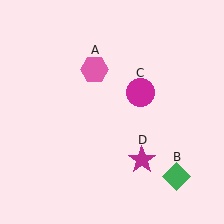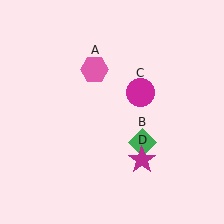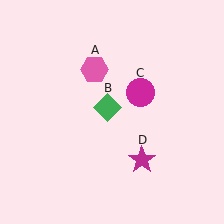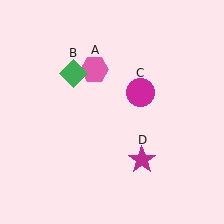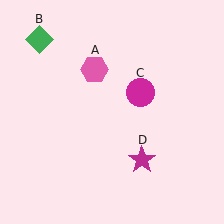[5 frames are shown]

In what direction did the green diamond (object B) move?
The green diamond (object B) moved up and to the left.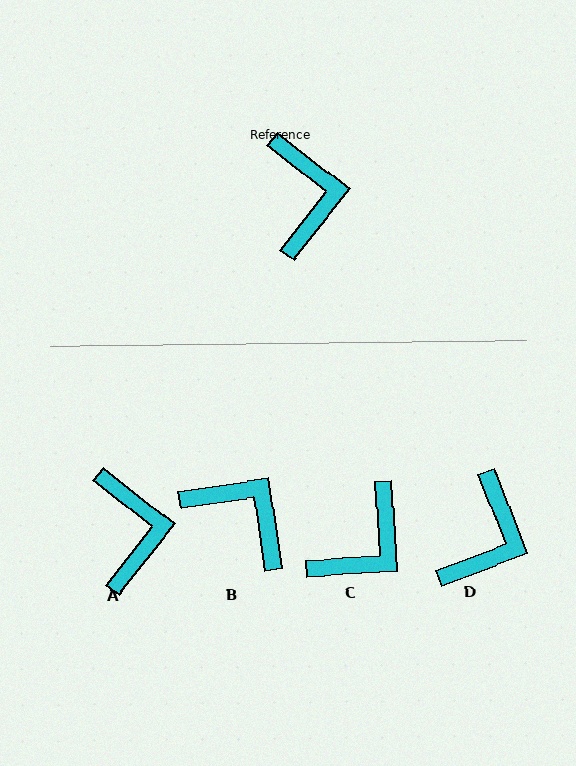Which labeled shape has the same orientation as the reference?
A.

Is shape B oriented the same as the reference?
No, it is off by about 46 degrees.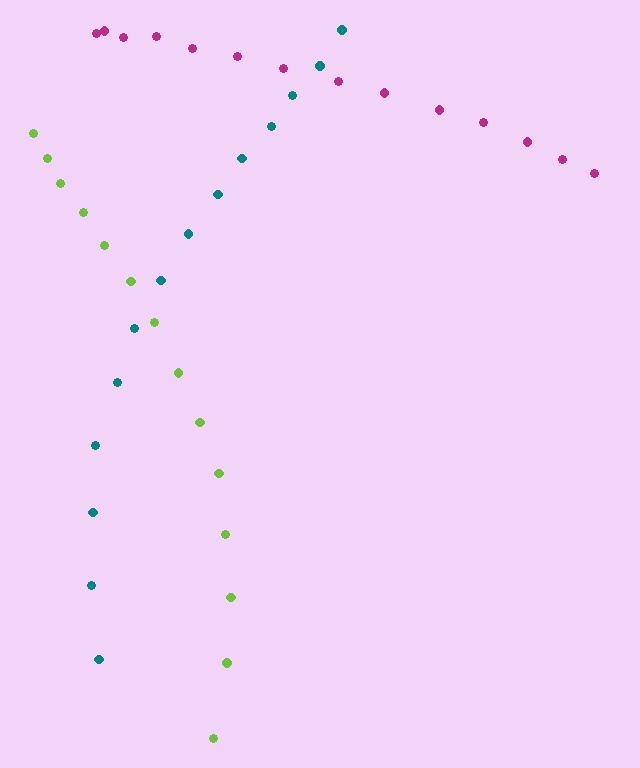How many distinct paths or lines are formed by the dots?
There are 3 distinct paths.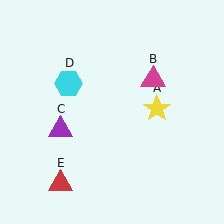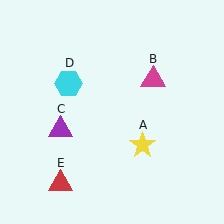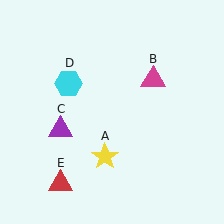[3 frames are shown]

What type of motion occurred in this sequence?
The yellow star (object A) rotated clockwise around the center of the scene.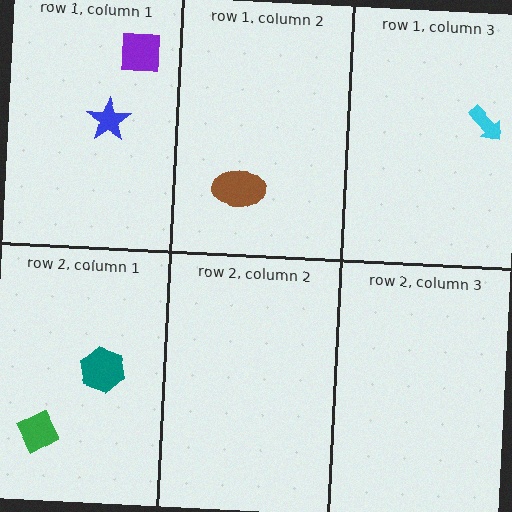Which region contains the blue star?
The row 1, column 1 region.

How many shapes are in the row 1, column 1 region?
2.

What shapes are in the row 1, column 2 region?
The brown ellipse.